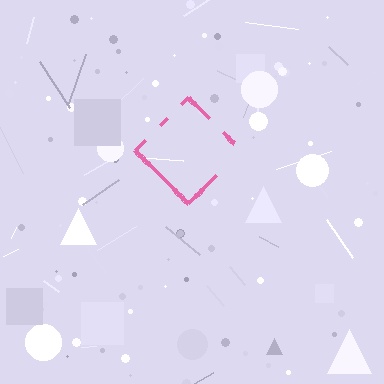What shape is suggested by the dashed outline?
The dashed outline suggests a diamond.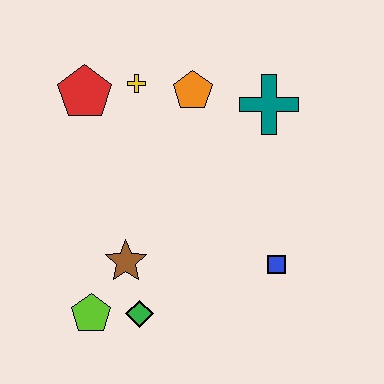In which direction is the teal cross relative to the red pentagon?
The teal cross is to the right of the red pentagon.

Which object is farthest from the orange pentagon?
The lime pentagon is farthest from the orange pentagon.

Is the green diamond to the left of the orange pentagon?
Yes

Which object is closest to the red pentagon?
The yellow cross is closest to the red pentagon.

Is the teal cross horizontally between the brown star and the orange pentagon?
No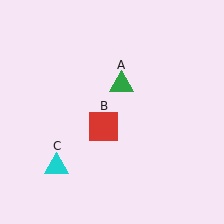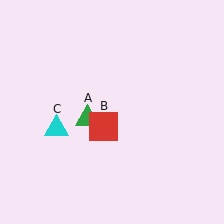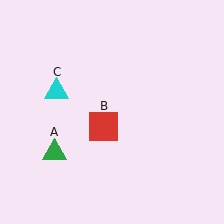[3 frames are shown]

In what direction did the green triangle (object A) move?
The green triangle (object A) moved down and to the left.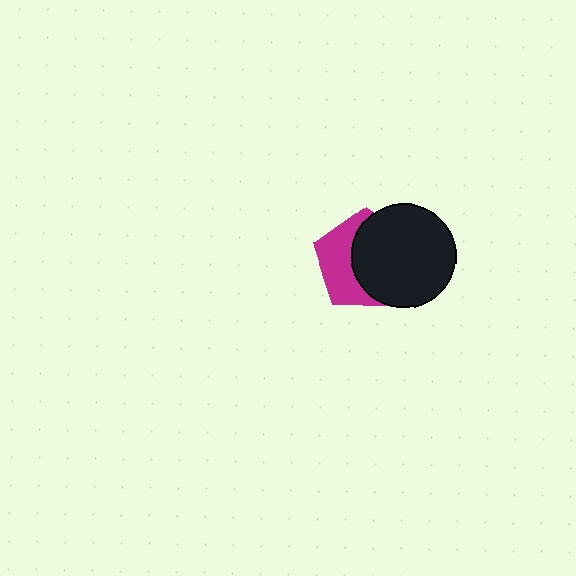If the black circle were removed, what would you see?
You would see the complete magenta pentagon.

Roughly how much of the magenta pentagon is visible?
A small part of it is visible (roughly 42%).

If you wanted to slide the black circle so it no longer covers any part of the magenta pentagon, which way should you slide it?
Slide it right — that is the most direct way to separate the two shapes.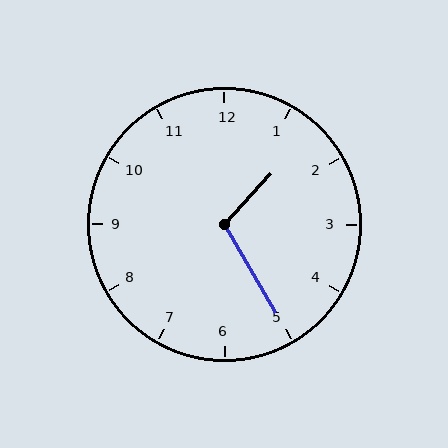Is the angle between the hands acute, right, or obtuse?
It is obtuse.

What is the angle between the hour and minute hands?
Approximately 108 degrees.